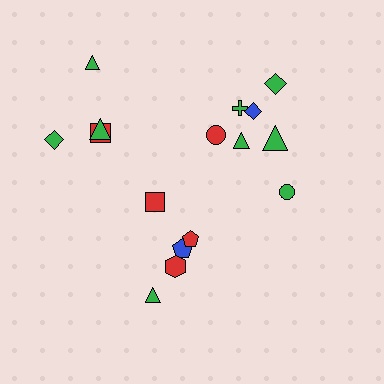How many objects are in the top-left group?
There are 4 objects.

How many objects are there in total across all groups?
There are 16 objects.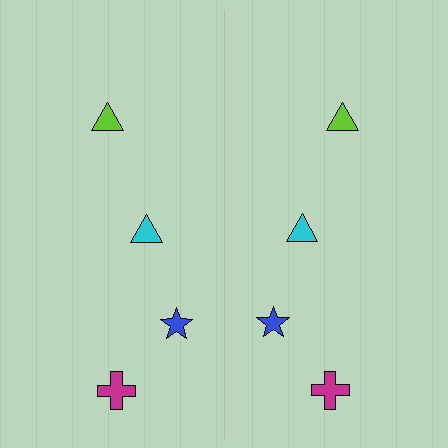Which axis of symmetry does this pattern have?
The pattern has a vertical axis of symmetry running through the center of the image.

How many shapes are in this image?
There are 8 shapes in this image.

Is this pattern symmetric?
Yes, this pattern has bilateral (reflection) symmetry.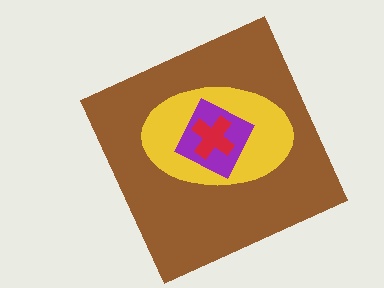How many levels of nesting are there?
4.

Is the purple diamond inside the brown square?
Yes.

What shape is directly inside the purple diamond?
The red cross.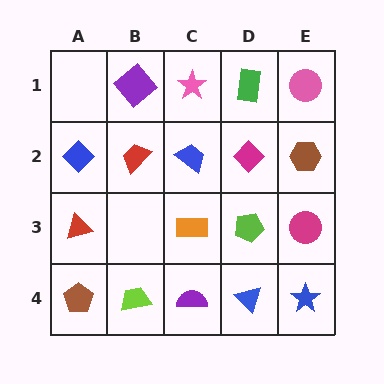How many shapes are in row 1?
4 shapes.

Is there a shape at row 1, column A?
No, that cell is empty.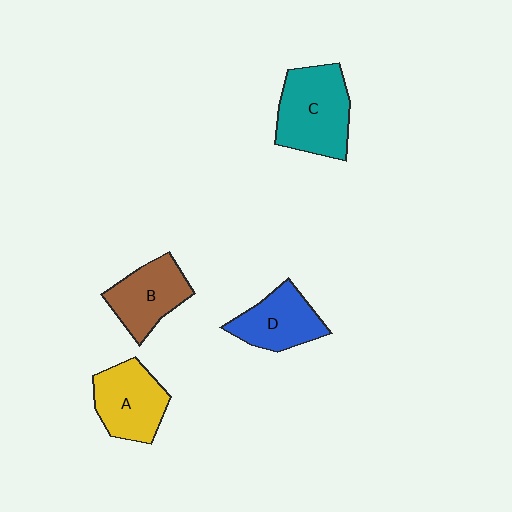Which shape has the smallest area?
Shape D (blue).